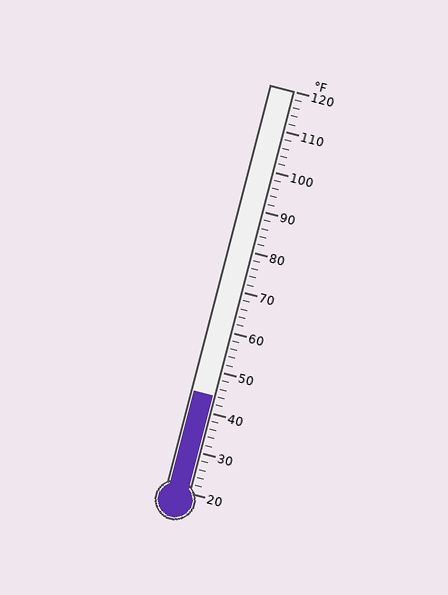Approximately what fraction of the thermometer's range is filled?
The thermometer is filled to approximately 25% of its range.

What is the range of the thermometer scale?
The thermometer scale ranges from 20°F to 120°F.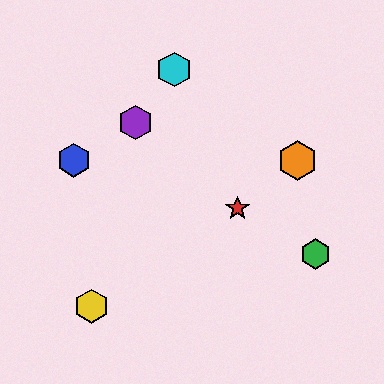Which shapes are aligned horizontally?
The blue hexagon, the orange hexagon are aligned horizontally.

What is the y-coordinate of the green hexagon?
The green hexagon is at y≈254.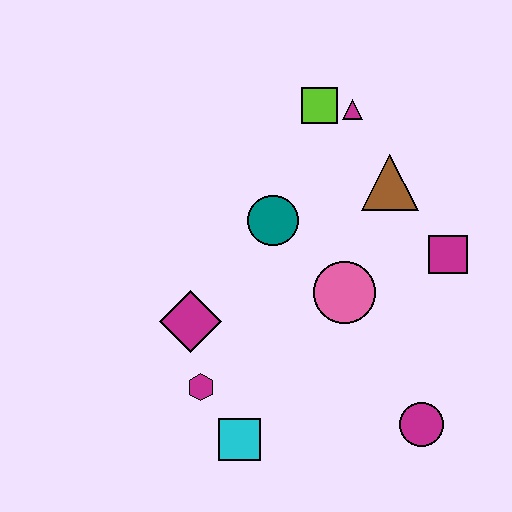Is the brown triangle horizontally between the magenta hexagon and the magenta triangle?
No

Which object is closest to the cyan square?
The magenta hexagon is closest to the cyan square.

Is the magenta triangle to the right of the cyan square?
Yes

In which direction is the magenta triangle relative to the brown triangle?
The magenta triangle is above the brown triangle.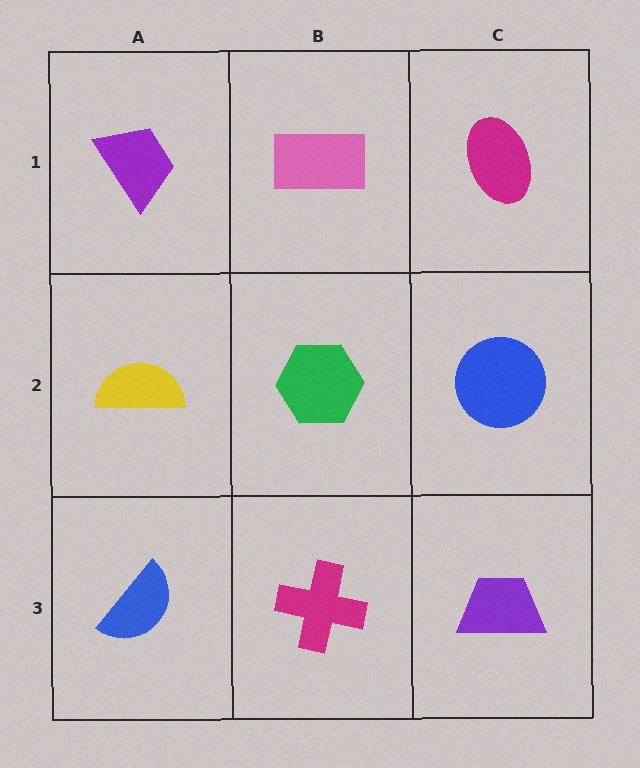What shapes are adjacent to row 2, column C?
A magenta ellipse (row 1, column C), a purple trapezoid (row 3, column C), a green hexagon (row 2, column B).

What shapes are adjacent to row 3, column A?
A yellow semicircle (row 2, column A), a magenta cross (row 3, column B).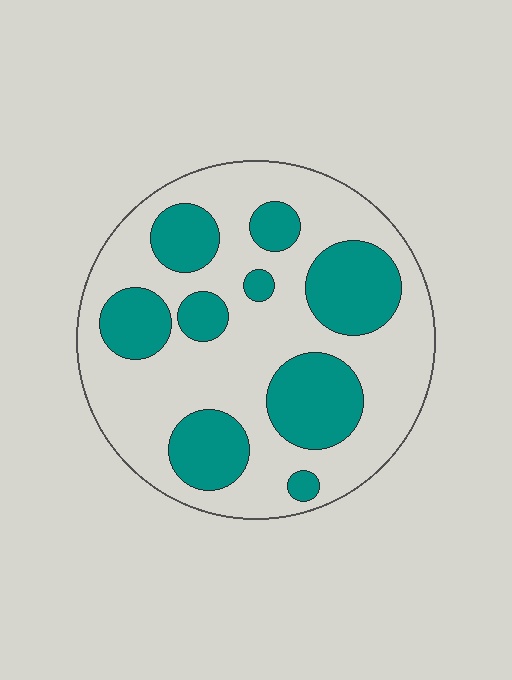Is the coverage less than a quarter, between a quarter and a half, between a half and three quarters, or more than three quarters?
Between a quarter and a half.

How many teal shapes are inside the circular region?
9.